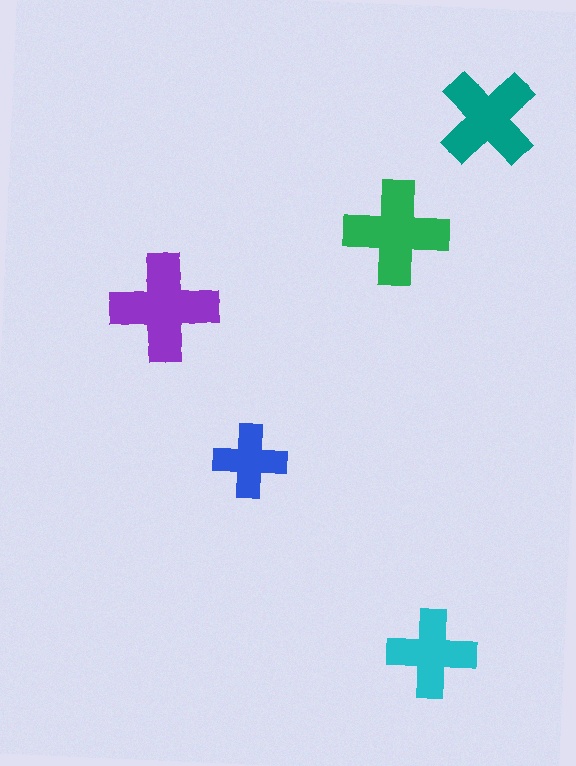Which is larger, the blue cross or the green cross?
The green one.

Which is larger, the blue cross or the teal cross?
The teal one.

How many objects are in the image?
There are 5 objects in the image.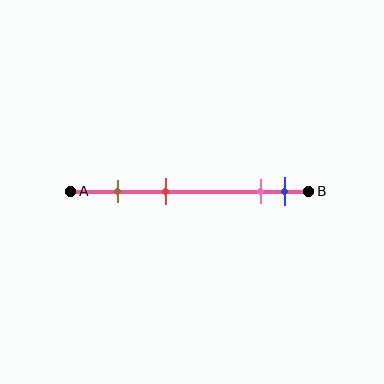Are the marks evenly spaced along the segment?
No, the marks are not evenly spaced.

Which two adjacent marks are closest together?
The pink and blue marks are the closest adjacent pair.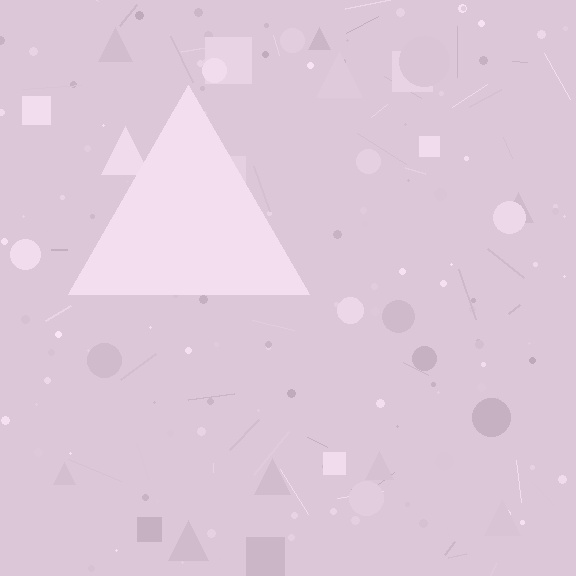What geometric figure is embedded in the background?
A triangle is embedded in the background.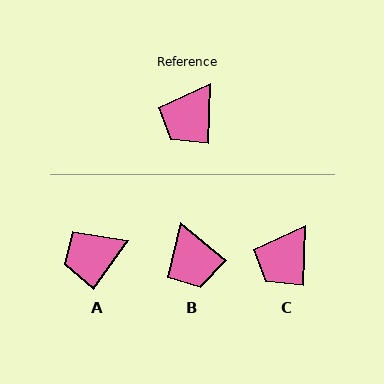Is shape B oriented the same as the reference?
No, it is off by about 52 degrees.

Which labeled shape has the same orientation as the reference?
C.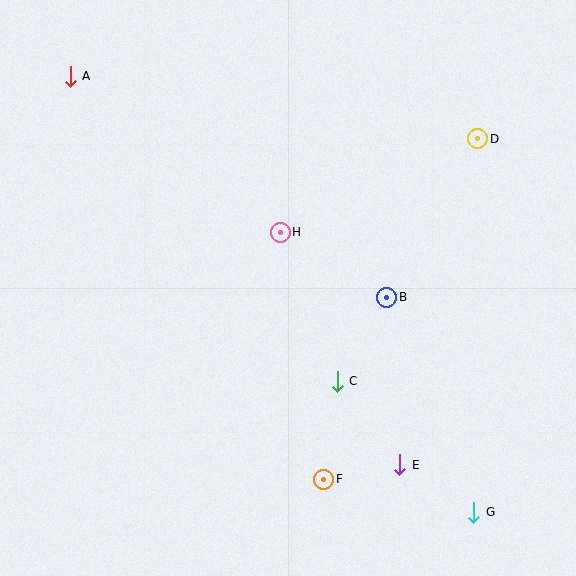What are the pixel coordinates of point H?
Point H is at (280, 232).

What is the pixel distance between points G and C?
The distance between G and C is 189 pixels.